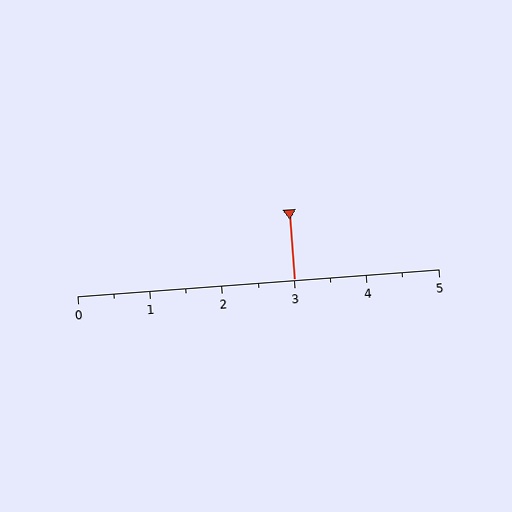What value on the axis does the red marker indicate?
The marker indicates approximately 3.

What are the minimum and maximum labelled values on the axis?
The axis runs from 0 to 5.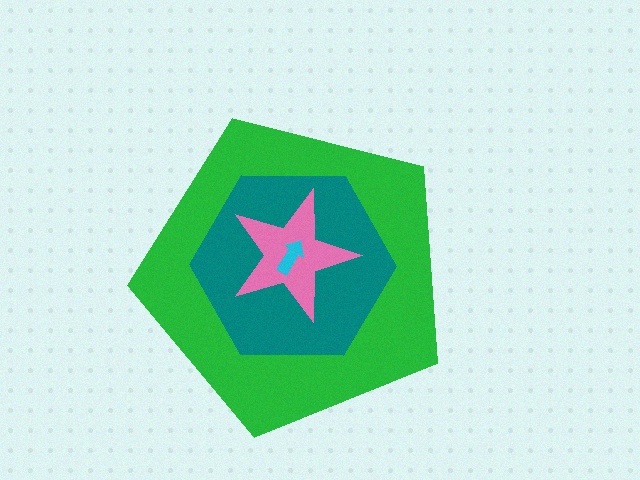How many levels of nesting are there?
4.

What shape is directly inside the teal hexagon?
The pink star.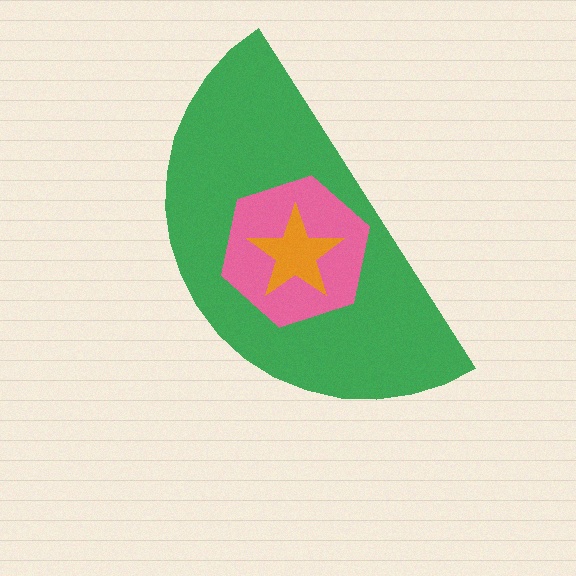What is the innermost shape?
The orange star.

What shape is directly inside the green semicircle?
The pink hexagon.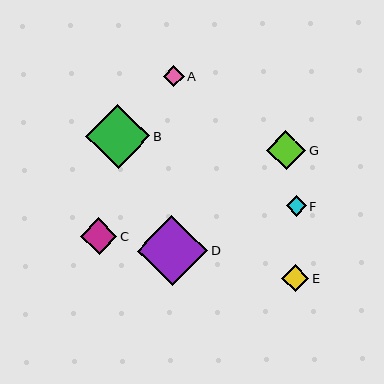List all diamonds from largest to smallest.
From largest to smallest: D, B, G, C, E, A, F.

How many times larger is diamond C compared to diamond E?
Diamond C is approximately 1.4 times the size of diamond E.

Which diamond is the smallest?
Diamond F is the smallest with a size of approximately 20 pixels.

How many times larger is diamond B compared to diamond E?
Diamond B is approximately 2.4 times the size of diamond E.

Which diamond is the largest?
Diamond D is the largest with a size of approximately 70 pixels.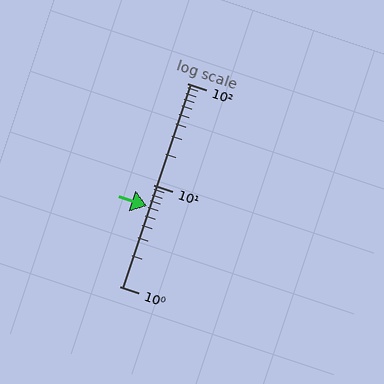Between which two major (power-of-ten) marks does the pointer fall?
The pointer is between 1 and 10.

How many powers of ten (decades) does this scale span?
The scale spans 2 decades, from 1 to 100.